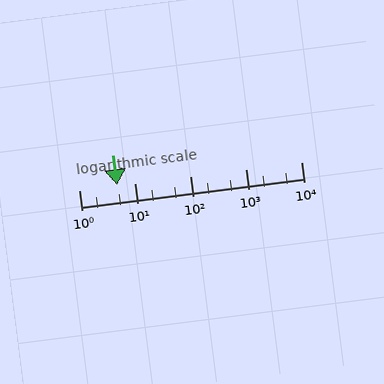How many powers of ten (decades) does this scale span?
The scale spans 4 decades, from 1 to 10000.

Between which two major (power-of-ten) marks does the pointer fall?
The pointer is between 1 and 10.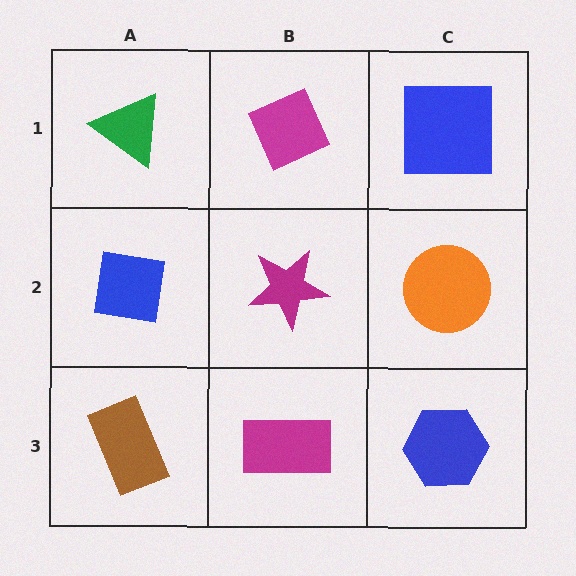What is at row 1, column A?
A green triangle.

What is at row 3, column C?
A blue hexagon.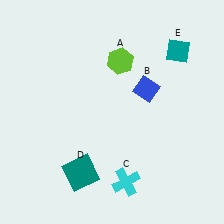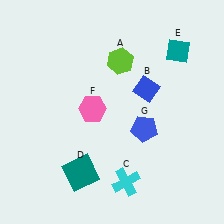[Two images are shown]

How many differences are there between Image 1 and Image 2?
There are 2 differences between the two images.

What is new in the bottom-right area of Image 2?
A blue pentagon (G) was added in the bottom-right area of Image 2.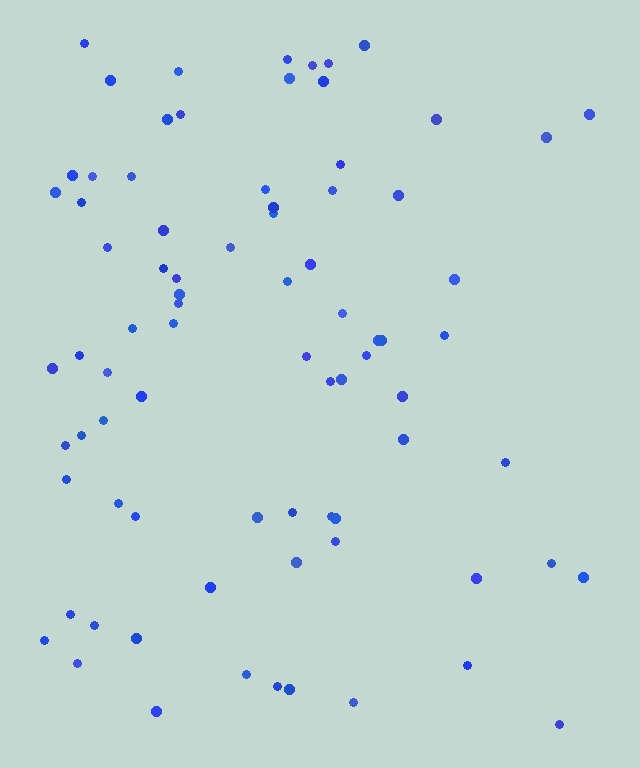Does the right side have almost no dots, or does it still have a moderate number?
Still a moderate number, just noticeably fewer than the left.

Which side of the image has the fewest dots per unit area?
The right.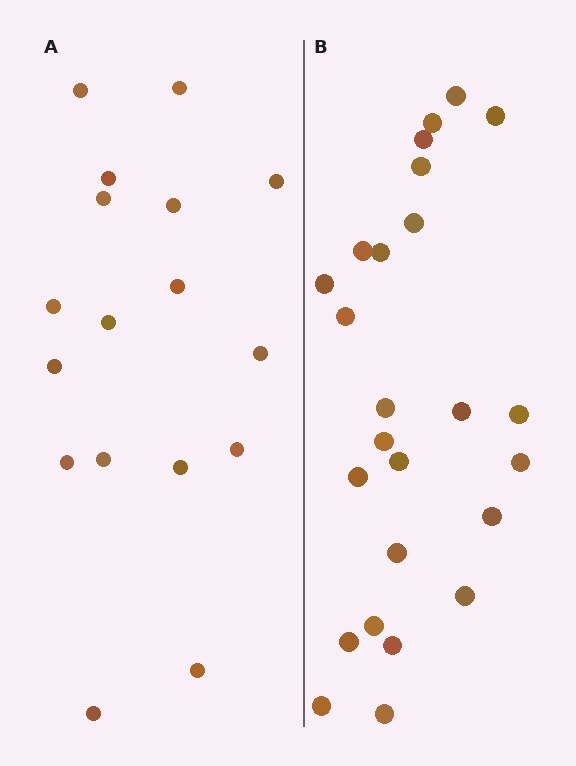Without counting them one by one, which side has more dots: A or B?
Region B (the right region) has more dots.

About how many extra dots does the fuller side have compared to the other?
Region B has roughly 8 or so more dots than region A.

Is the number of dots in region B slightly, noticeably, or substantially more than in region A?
Region B has substantially more. The ratio is roughly 1.5 to 1.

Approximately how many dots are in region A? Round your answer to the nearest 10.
About 20 dots. (The exact count is 17, which rounds to 20.)